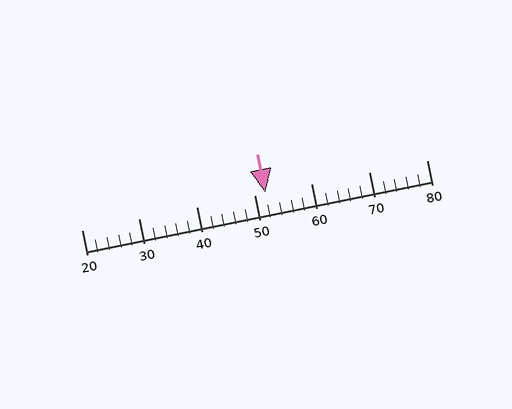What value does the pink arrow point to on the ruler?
The pink arrow points to approximately 52.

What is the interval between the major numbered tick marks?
The major tick marks are spaced 10 units apart.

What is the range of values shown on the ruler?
The ruler shows values from 20 to 80.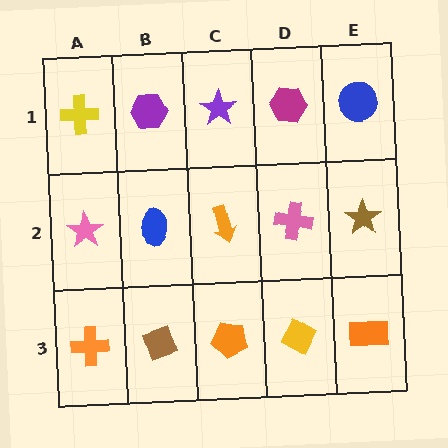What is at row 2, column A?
A pink star.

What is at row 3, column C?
An orange pentagon.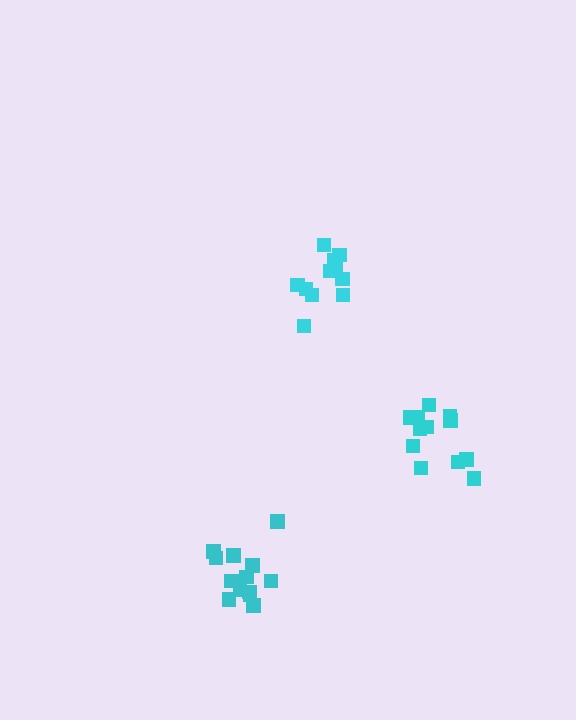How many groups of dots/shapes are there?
There are 3 groups.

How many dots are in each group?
Group 1: 12 dots, Group 2: 11 dots, Group 3: 14 dots (37 total).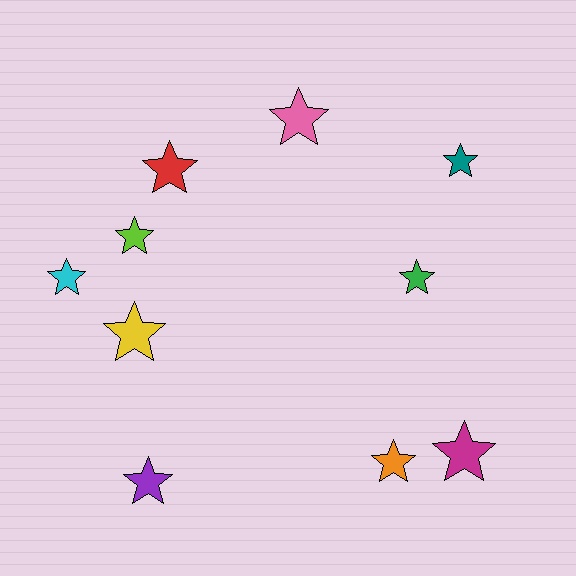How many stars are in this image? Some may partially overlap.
There are 10 stars.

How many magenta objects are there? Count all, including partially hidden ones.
There is 1 magenta object.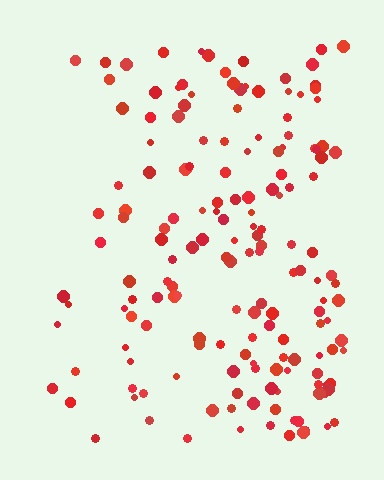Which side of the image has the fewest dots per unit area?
The left.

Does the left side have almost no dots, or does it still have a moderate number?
Still a moderate number, just noticeably fewer than the right.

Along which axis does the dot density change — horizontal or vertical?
Horizontal.